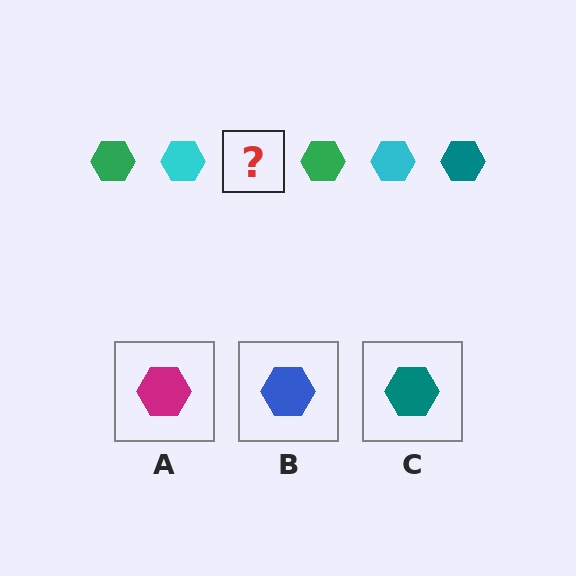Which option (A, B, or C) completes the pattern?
C.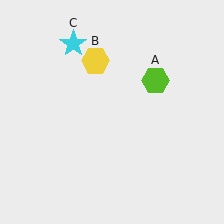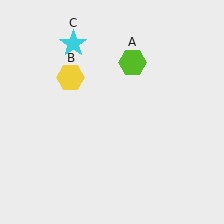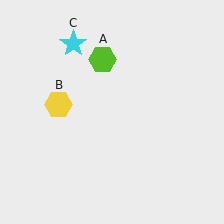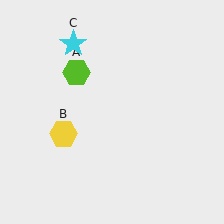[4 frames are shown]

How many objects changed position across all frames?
2 objects changed position: lime hexagon (object A), yellow hexagon (object B).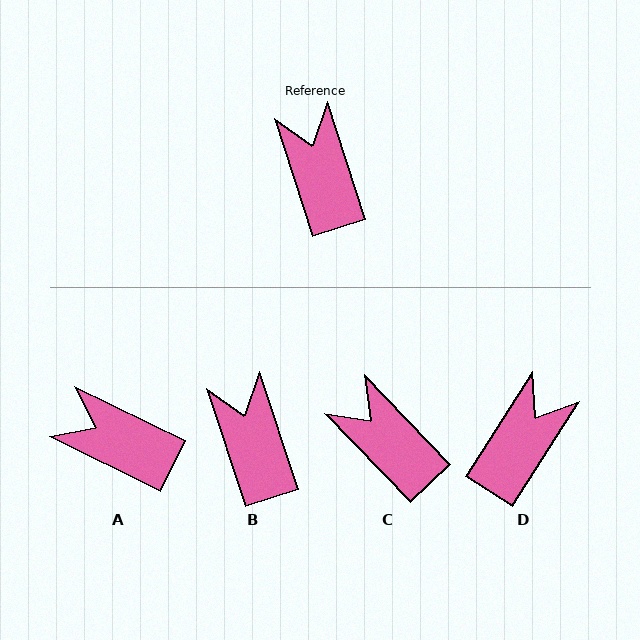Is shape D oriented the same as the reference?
No, it is off by about 51 degrees.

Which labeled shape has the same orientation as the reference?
B.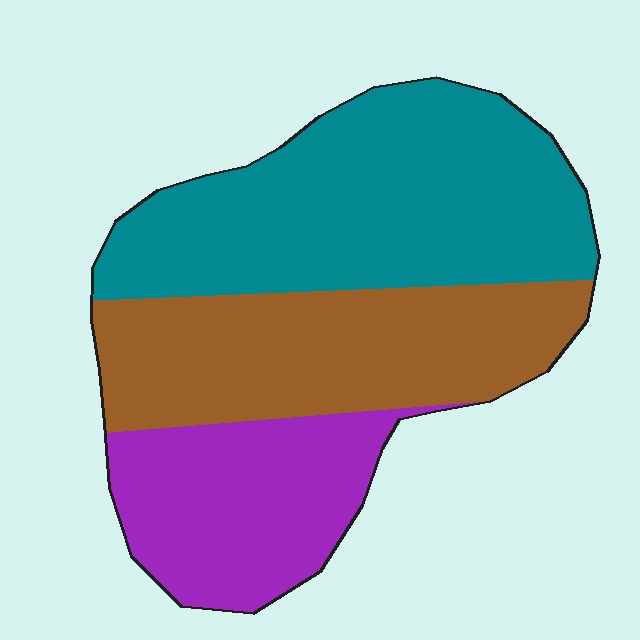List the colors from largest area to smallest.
From largest to smallest: teal, brown, purple.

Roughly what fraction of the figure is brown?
Brown takes up about one third (1/3) of the figure.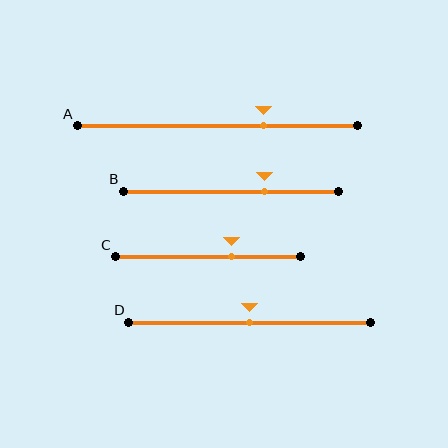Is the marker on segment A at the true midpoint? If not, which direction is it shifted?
No, the marker on segment A is shifted to the right by about 16% of the segment length.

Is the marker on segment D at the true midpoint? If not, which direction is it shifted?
Yes, the marker on segment D is at the true midpoint.